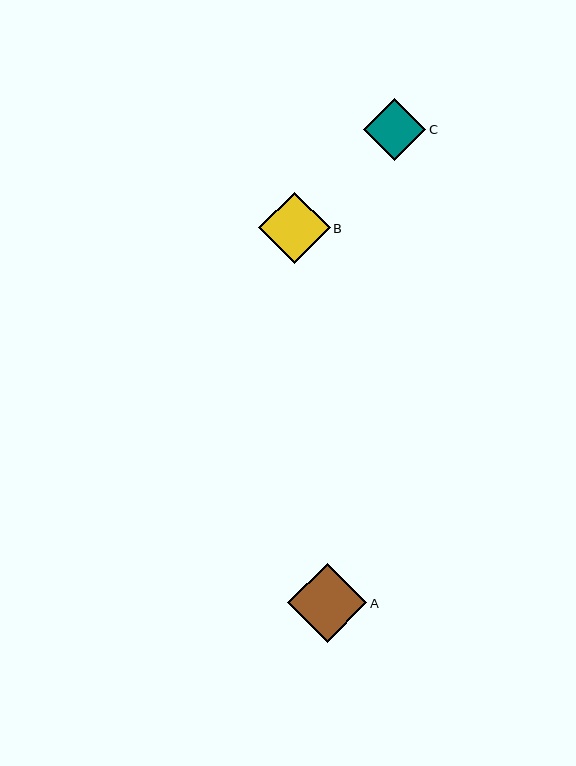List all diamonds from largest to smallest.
From largest to smallest: A, B, C.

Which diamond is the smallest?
Diamond C is the smallest with a size of approximately 62 pixels.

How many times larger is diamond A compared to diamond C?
Diamond A is approximately 1.3 times the size of diamond C.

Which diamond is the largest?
Diamond A is the largest with a size of approximately 79 pixels.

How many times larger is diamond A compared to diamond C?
Diamond A is approximately 1.3 times the size of diamond C.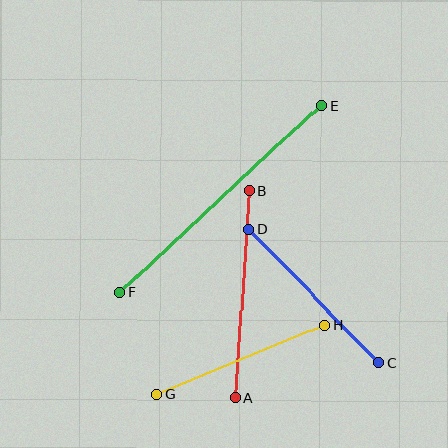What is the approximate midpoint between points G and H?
The midpoint is at approximately (241, 359) pixels.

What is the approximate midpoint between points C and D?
The midpoint is at approximately (314, 296) pixels.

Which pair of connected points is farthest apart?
Points E and F are farthest apart.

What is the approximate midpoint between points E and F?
The midpoint is at approximately (221, 199) pixels.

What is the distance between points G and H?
The distance is approximately 182 pixels.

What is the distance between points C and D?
The distance is approximately 186 pixels.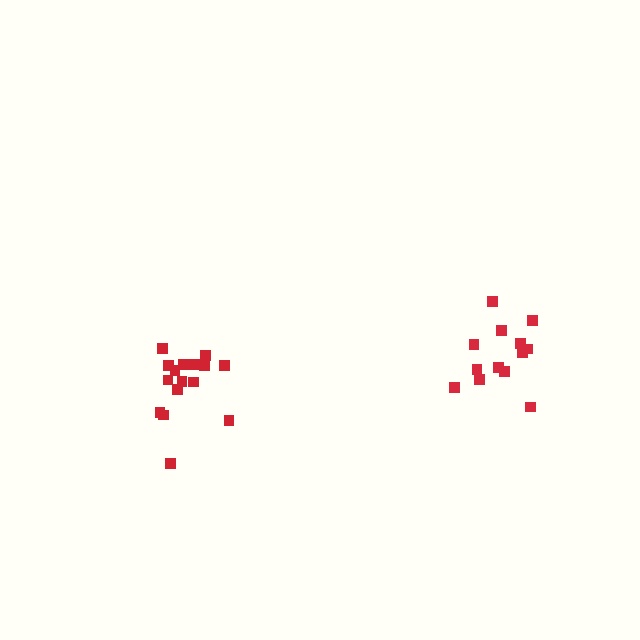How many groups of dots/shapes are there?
There are 2 groups.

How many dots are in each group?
Group 1: 17 dots, Group 2: 13 dots (30 total).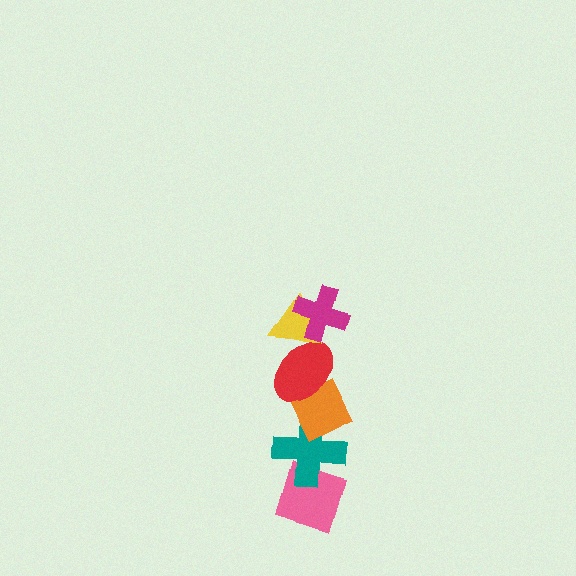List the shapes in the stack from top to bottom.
From top to bottom: the magenta cross, the yellow triangle, the red ellipse, the orange diamond, the teal cross, the pink diamond.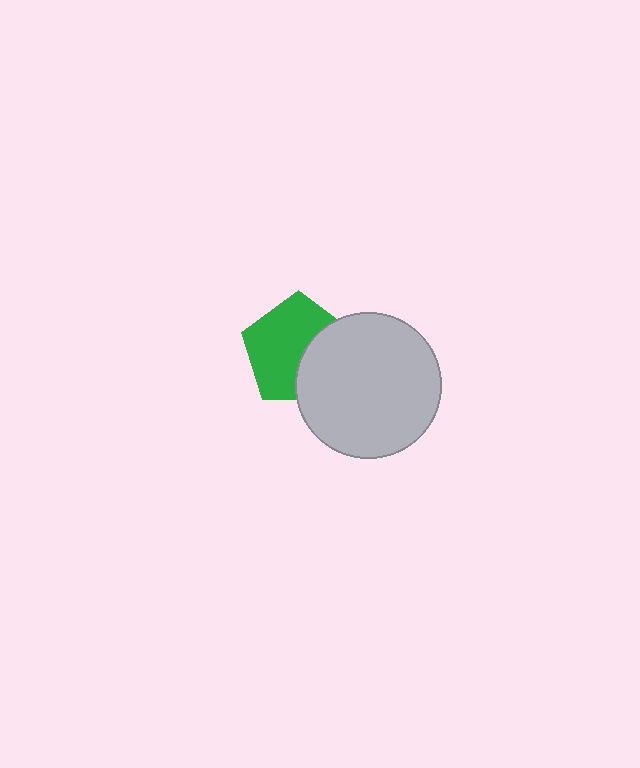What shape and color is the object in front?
The object in front is a light gray circle.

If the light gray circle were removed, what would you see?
You would see the complete green pentagon.